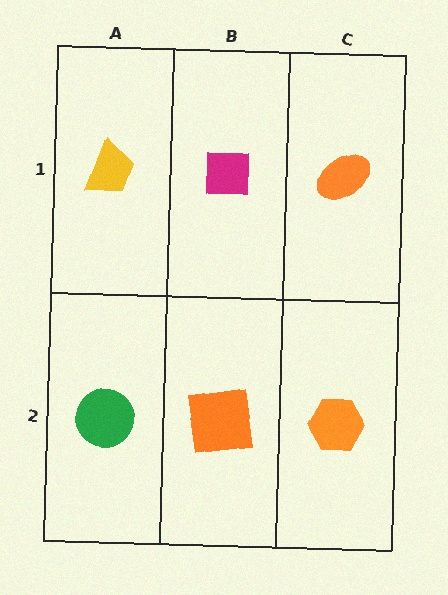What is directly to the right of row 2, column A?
An orange square.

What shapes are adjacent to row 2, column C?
An orange ellipse (row 1, column C), an orange square (row 2, column B).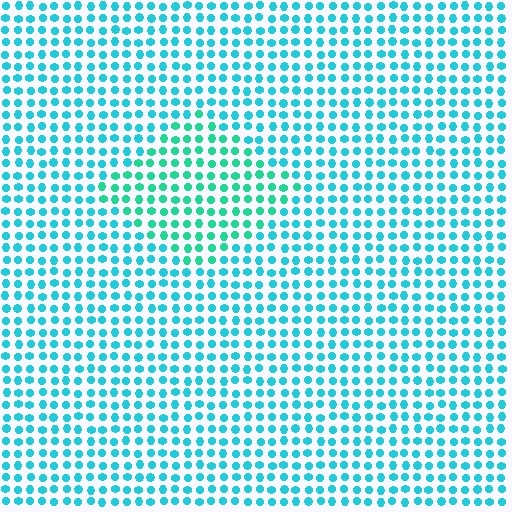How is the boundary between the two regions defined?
The boundary is defined purely by a slight shift in hue (about 27 degrees). Spacing, size, and orientation are identical on both sides.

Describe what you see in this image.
The image is filled with small cyan elements in a uniform arrangement. A diamond-shaped region is visible where the elements are tinted to a slightly different hue, forming a subtle color boundary.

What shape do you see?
I see a diamond.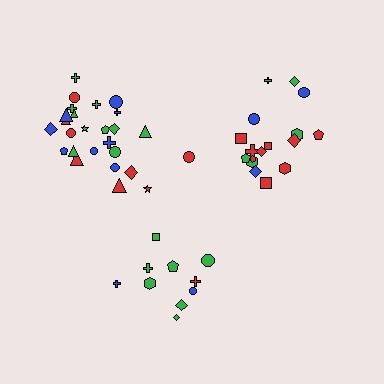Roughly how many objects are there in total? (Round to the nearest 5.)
Roughly 55 objects in total.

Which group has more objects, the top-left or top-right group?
The top-left group.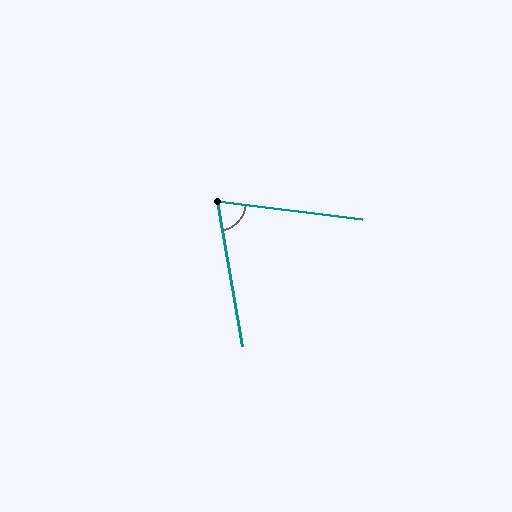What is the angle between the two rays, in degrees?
Approximately 73 degrees.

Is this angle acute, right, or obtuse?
It is acute.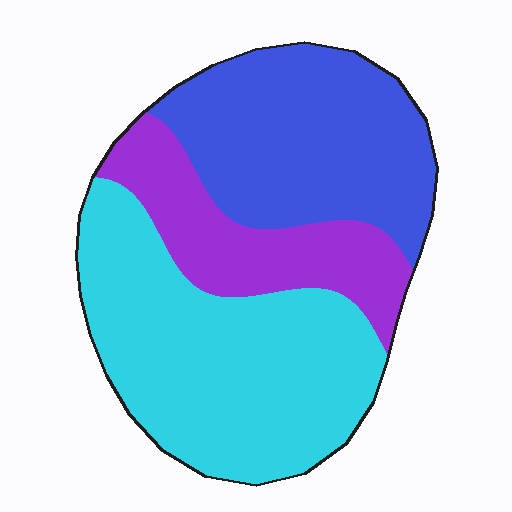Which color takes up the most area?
Cyan, at roughly 45%.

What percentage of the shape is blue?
Blue takes up between a quarter and a half of the shape.